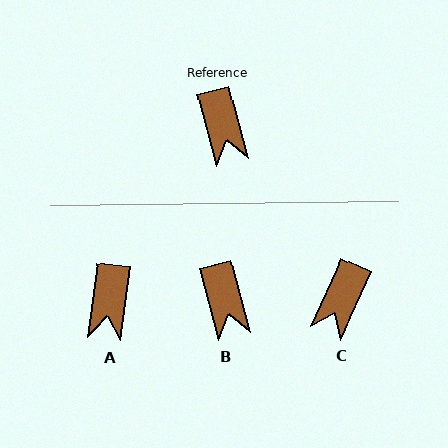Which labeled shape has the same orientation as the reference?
B.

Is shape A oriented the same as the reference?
No, it is off by about 22 degrees.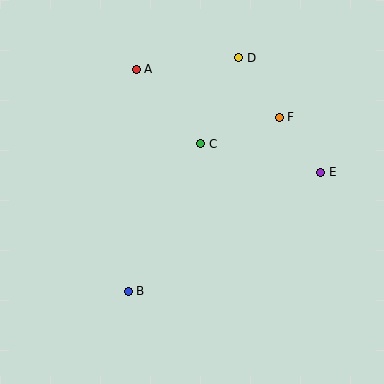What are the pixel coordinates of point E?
Point E is at (321, 172).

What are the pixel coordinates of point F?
Point F is at (279, 117).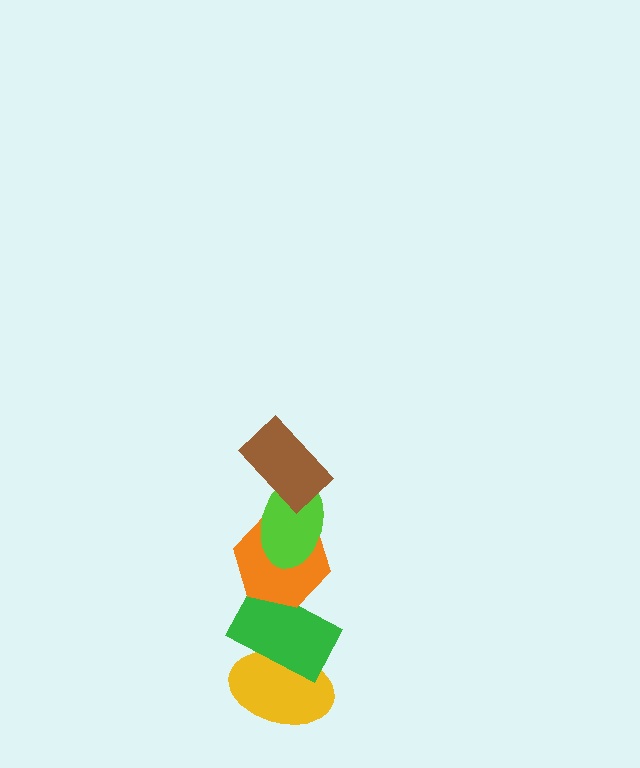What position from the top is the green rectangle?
The green rectangle is 4th from the top.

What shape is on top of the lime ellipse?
The brown rectangle is on top of the lime ellipse.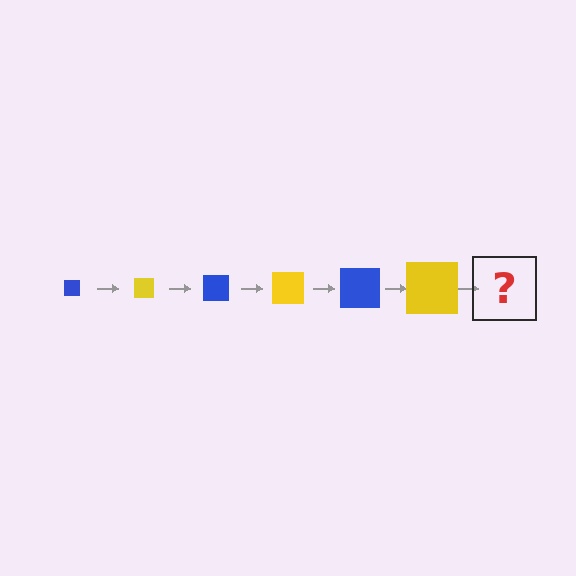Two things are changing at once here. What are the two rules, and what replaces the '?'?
The two rules are that the square grows larger each step and the color cycles through blue and yellow. The '?' should be a blue square, larger than the previous one.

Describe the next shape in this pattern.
It should be a blue square, larger than the previous one.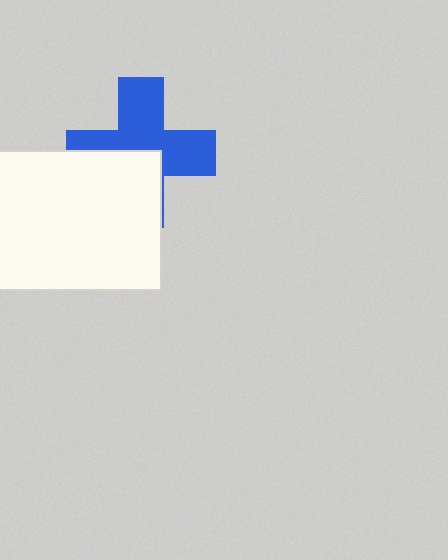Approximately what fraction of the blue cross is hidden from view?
Roughly 41% of the blue cross is hidden behind the white rectangle.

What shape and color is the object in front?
The object in front is a white rectangle.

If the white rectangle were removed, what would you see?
You would see the complete blue cross.